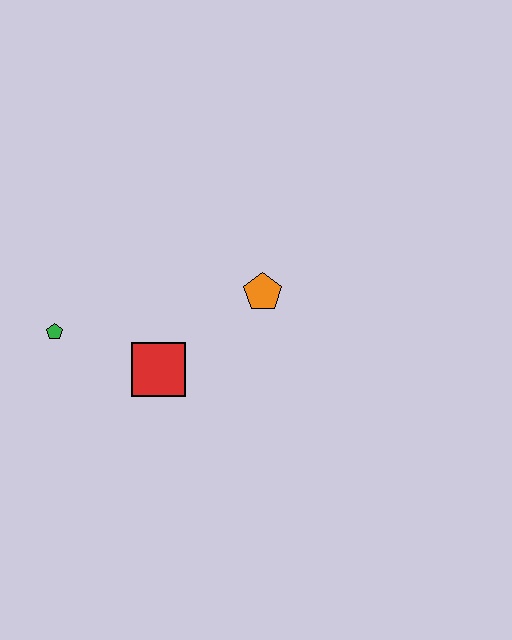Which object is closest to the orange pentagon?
The red square is closest to the orange pentagon.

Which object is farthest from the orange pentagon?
The green pentagon is farthest from the orange pentagon.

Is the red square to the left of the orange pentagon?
Yes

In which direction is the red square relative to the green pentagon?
The red square is to the right of the green pentagon.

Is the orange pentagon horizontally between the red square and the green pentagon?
No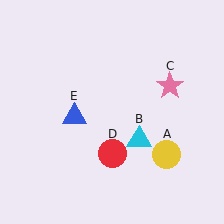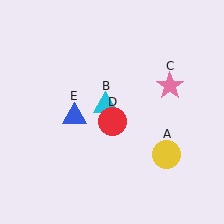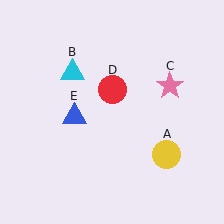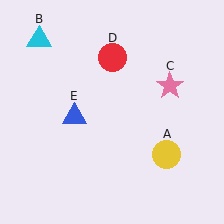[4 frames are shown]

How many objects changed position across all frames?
2 objects changed position: cyan triangle (object B), red circle (object D).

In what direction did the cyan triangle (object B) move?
The cyan triangle (object B) moved up and to the left.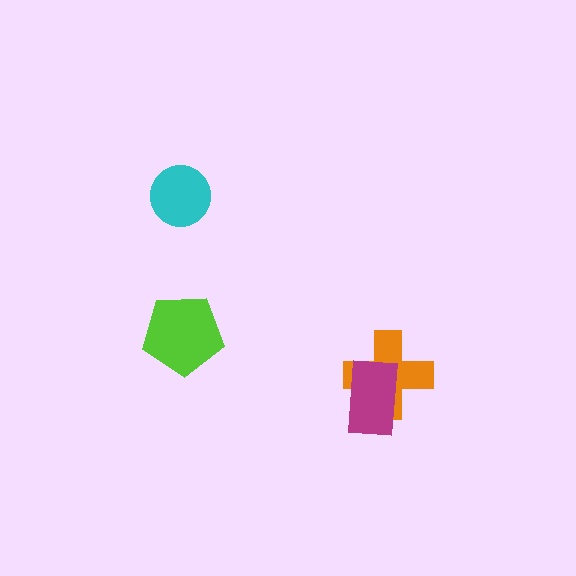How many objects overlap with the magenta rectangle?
1 object overlaps with the magenta rectangle.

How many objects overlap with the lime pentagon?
0 objects overlap with the lime pentagon.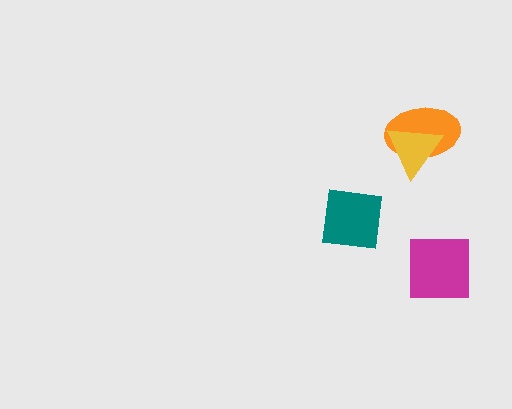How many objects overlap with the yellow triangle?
1 object overlaps with the yellow triangle.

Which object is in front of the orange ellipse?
The yellow triangle is in front of the orange ellipse.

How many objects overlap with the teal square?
0 objects overlap with the teal square.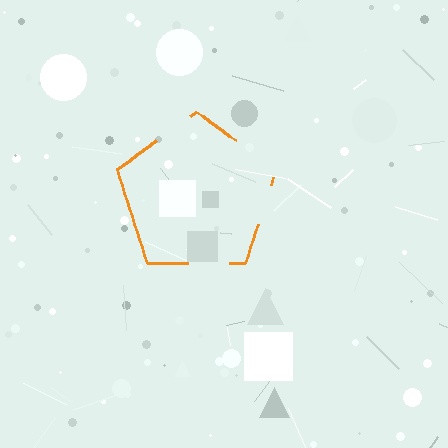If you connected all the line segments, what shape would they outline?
They would outline a pentagon.